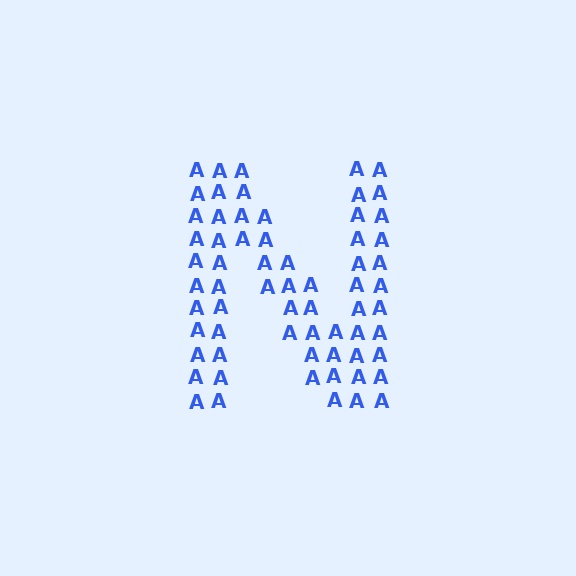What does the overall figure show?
The overall figure shows the letter N.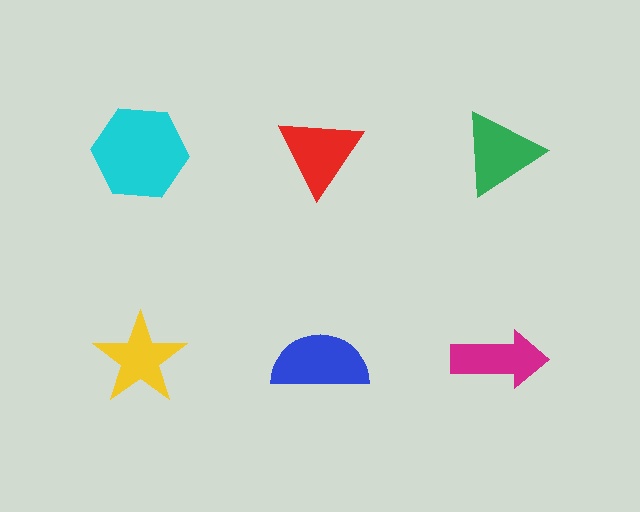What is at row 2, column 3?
A magenta arrow.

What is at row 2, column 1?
A yellow star.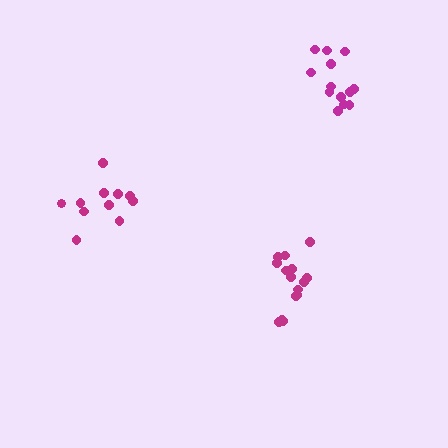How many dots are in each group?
Group 1: 13 dots, Group 2: 15 dots, Group 3: 11 dots (39 total).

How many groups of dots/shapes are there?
There are 3 groups.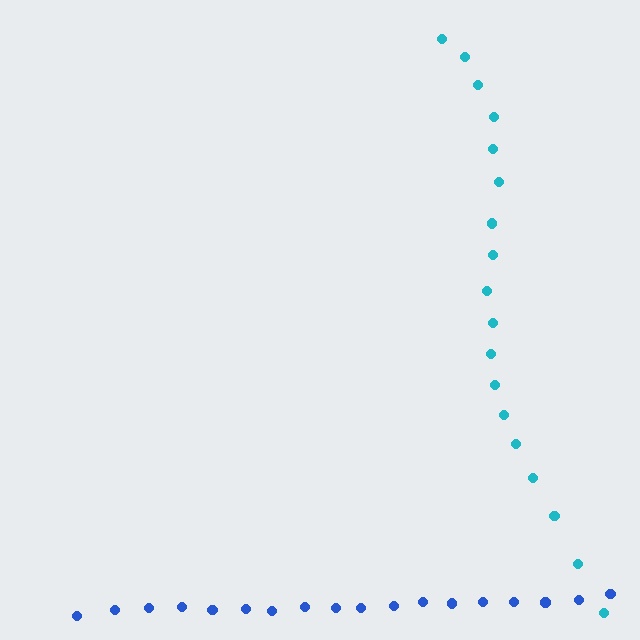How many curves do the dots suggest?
There are 2 distinct paths.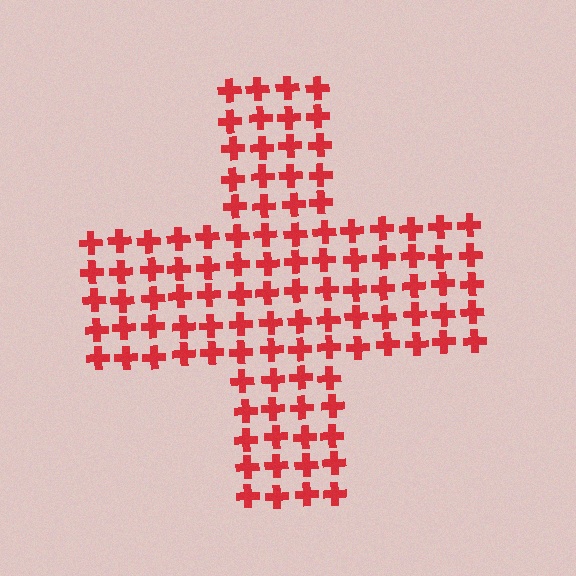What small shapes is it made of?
It is made of small crosses.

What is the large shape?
The large shape is a cross.